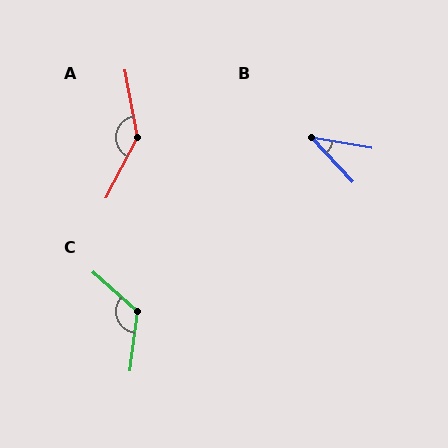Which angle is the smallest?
B, at approximately 38 degrees.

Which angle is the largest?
A, at approximately 142 degrees.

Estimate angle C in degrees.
Approximately 125 degrees.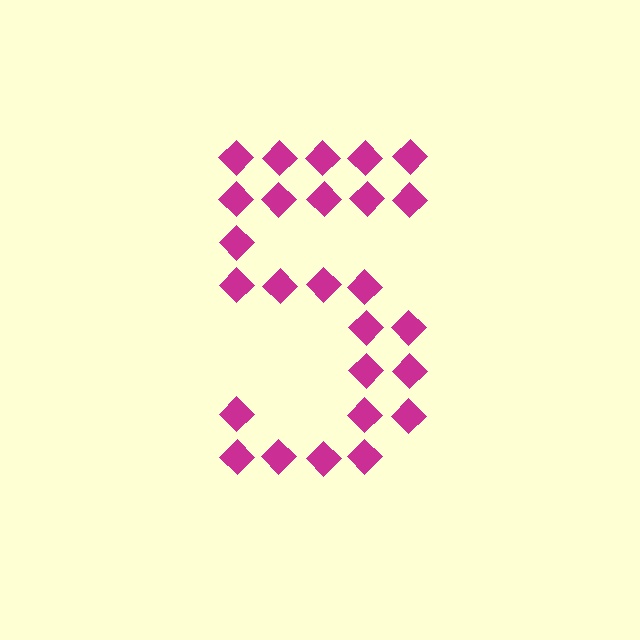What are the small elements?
The small elements are diamonds.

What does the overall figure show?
The overall figure shows the digit 5.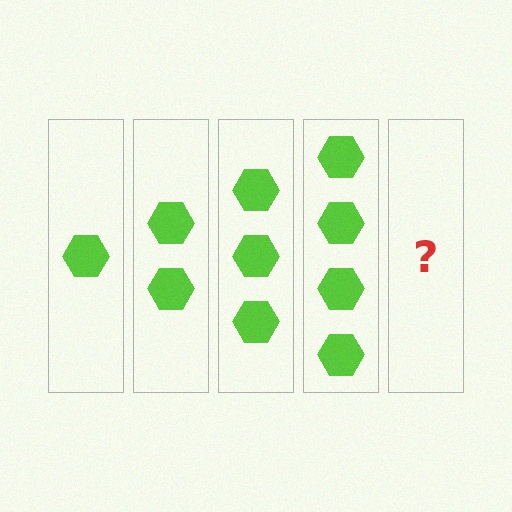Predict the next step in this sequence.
The next step is 5 hexagons.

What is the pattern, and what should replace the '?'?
The pattern is that each step adds one more hexagon. The '?' should be 5 hexagons.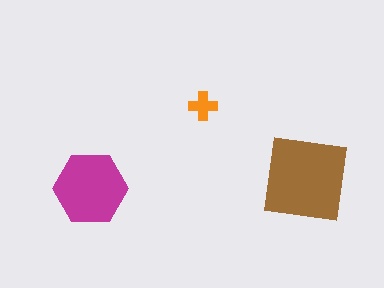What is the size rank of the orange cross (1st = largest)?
3rd.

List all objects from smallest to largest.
The orange cross, the magenta hexagon, the brown square.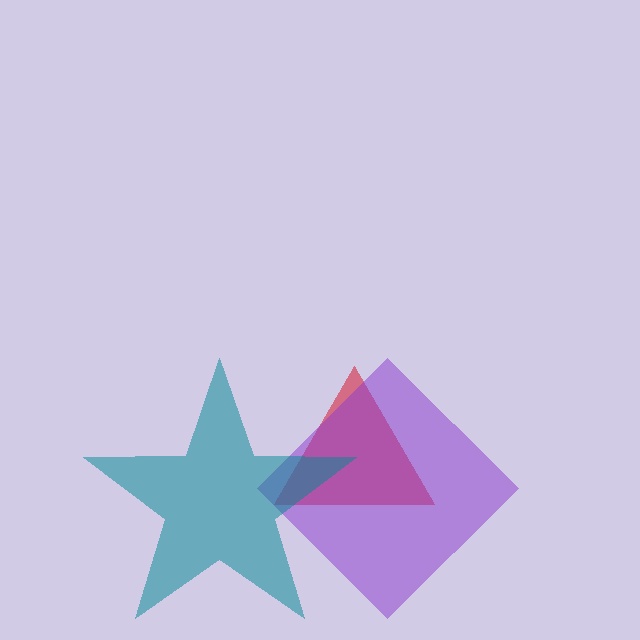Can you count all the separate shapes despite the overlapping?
Yes, there are 3 separate shapes.